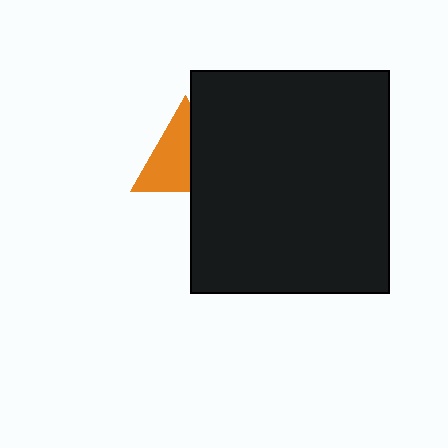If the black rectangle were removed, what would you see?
You would see the complete orange triangle.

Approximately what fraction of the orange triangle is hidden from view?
Roughly 44% of the orange triangle is hidden behind the black rectangle.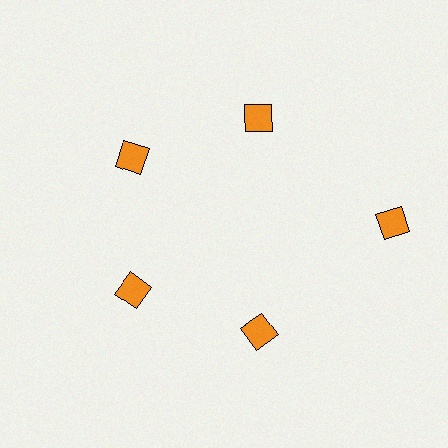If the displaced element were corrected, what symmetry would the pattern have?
It would have 5-fold rotational symmetry — the pattern would map onto itself every 72 degrees.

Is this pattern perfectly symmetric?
No. The 5 orange diamonds are arranged in a ring, but one element near the 3 o'clock position is pushed outward from the center, breaking the 5-fold rotational symmetry.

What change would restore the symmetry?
The symmetry would be restored by moving it inward, back onto the ring so that all 5 diamonds sit at equal angles and equal distance from the center.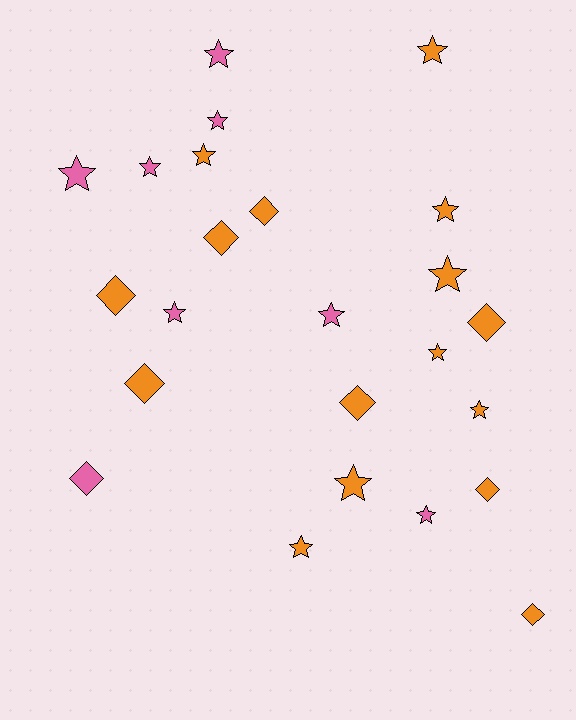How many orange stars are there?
There are 8 orange stars.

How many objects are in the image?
There are 24 objects.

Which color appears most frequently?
Orange, with 16 objects.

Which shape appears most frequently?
Star, with 15 objects.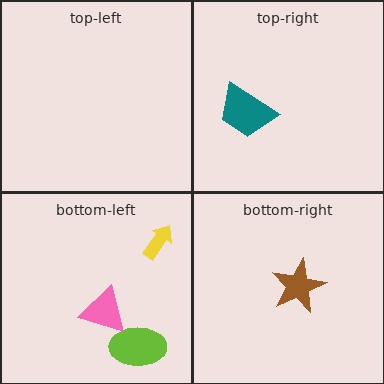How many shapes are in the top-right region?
1.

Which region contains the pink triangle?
The bottom-left region.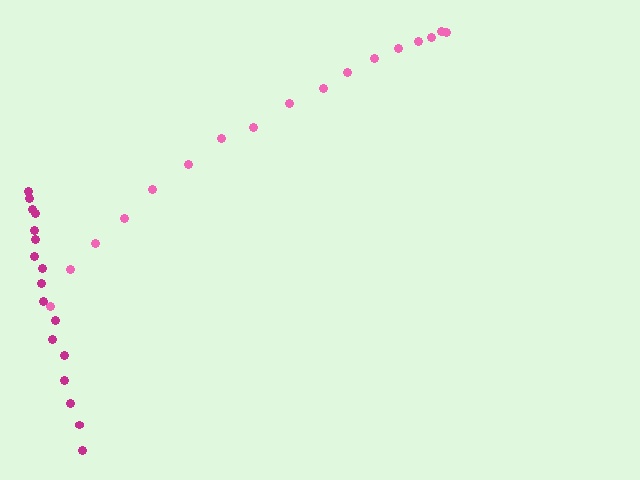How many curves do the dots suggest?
There are 2 distinct paths.